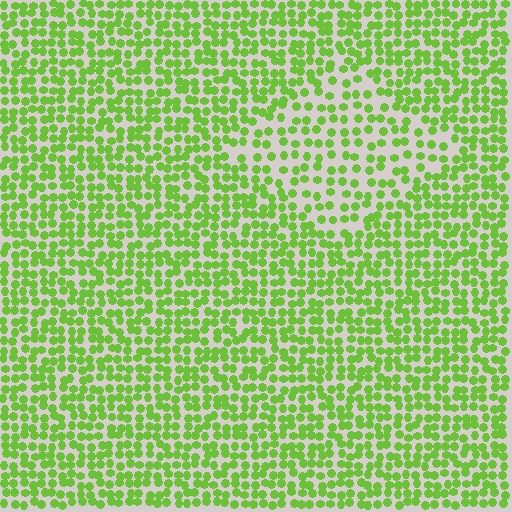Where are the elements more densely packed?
The elements are more densely packed outside the diamond boundary.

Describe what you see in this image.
The image contains small lime elements arranged at two different densities. A diamond-shaped region is visible where the elements are less densely packed than the surrounding area.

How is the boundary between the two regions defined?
The boundary is defined by a change in element density (approximately 1.7x ratio). All elements are the same color, size, and shape.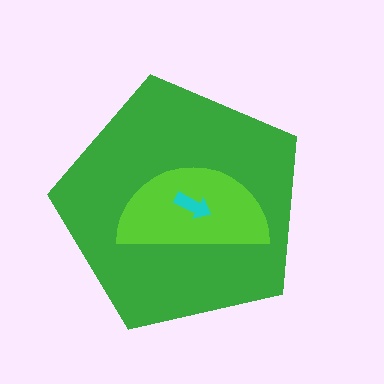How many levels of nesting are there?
3.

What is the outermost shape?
The green pentagon.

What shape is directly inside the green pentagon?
The lime semicircle.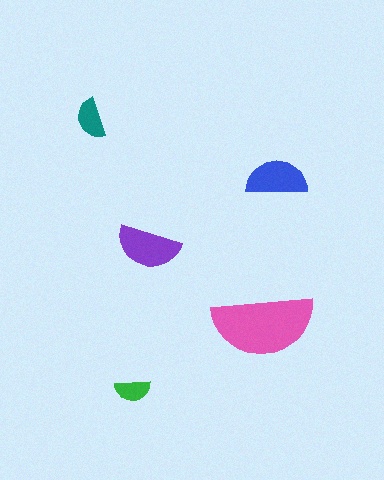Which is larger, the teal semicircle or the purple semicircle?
The purple one.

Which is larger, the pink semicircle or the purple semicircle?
The pink one.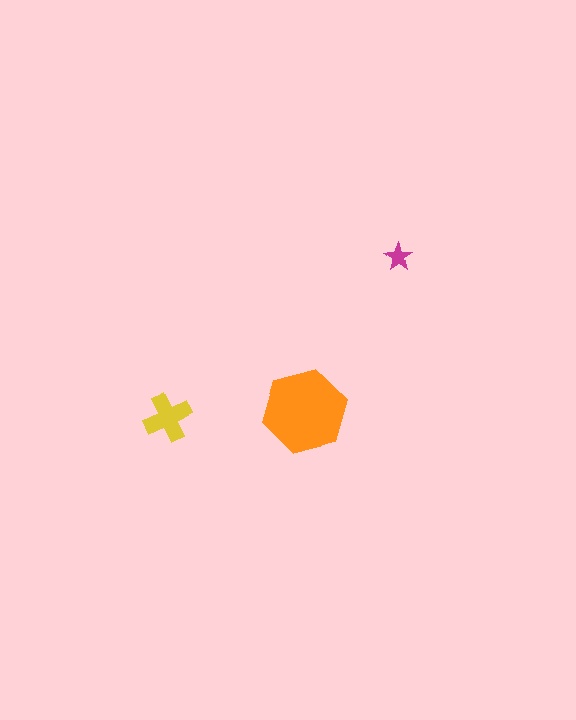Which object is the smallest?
The magenta star.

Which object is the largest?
The orange hexagon.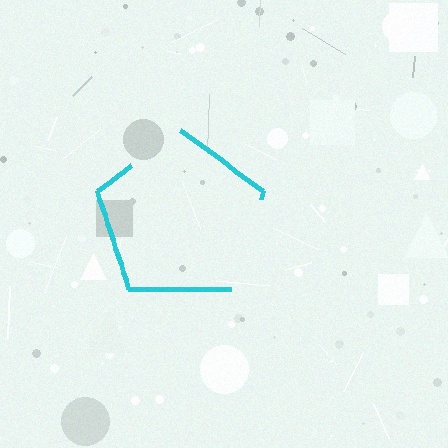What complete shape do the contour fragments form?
The contour fragments form a pentagon.